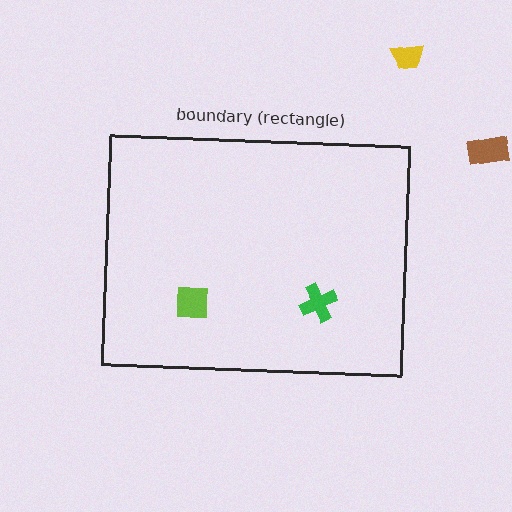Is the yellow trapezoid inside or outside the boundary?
Outside.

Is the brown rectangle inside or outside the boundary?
Outside.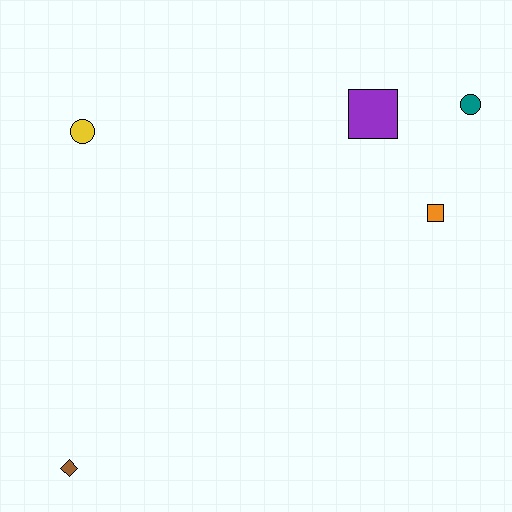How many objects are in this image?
There are 5 objects.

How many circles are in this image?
There are 2 circles.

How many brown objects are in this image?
There is 1 brown object.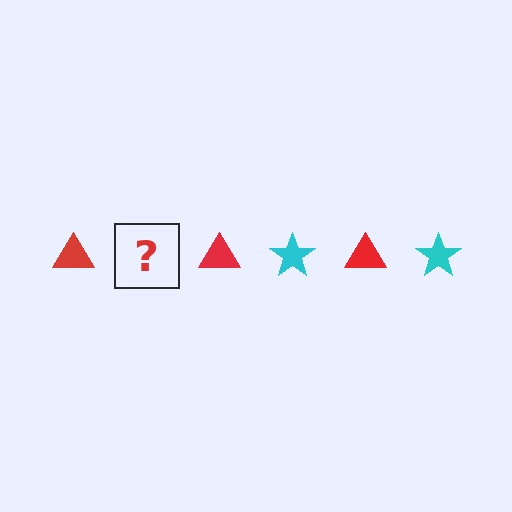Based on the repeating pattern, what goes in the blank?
The blank should be a cyan star.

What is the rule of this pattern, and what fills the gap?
The rule is that the pattern alternates between red triangle and cyan star. The gap should be filled with a cyan star.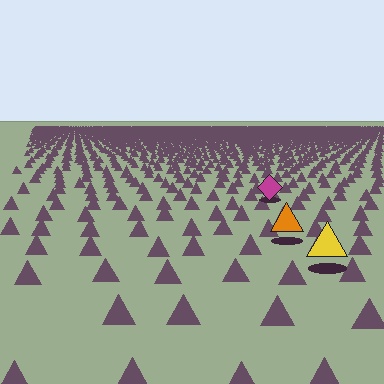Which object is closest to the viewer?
The yellow triangle is closest. The texture marks near it are larger and more spread out.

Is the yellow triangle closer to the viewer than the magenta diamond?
Yes. The yellow triangle is closer — you can tell from the texture gradient: the ground texture is coarser near it.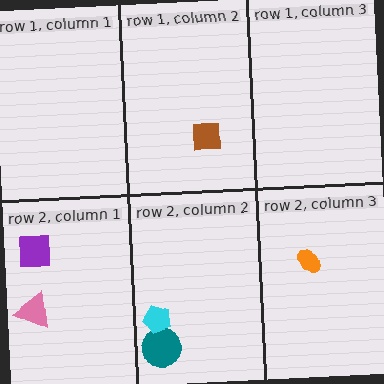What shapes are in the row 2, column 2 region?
The teal circle, the cyan pentagon.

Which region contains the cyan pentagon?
The row 2, column 2 region.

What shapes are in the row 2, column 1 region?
The pink triangle, the purple square.